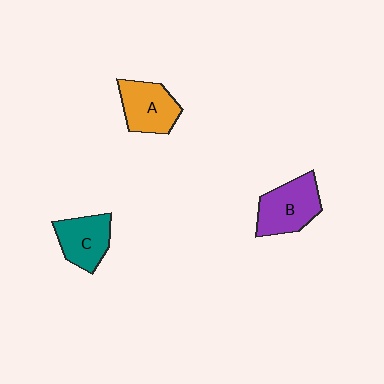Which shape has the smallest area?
Shape C (teal).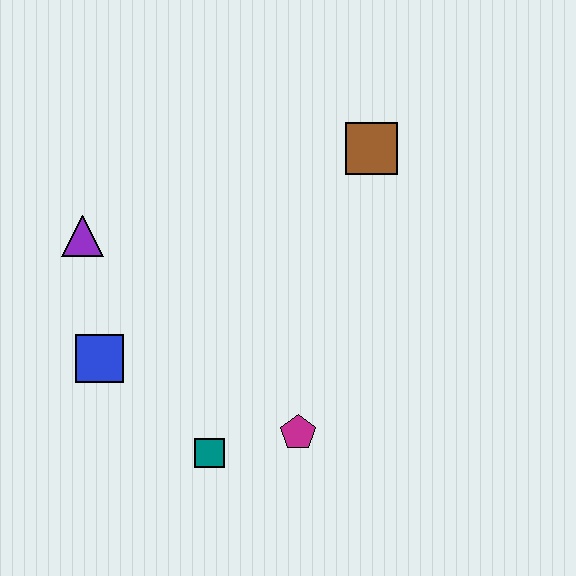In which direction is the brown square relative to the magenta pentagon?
The brown square is above the magenta pentagon.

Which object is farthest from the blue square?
The brown square is farthest from the blue square.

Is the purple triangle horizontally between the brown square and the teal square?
No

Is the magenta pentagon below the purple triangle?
Yes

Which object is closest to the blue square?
The purple triangle is closest to the blue square.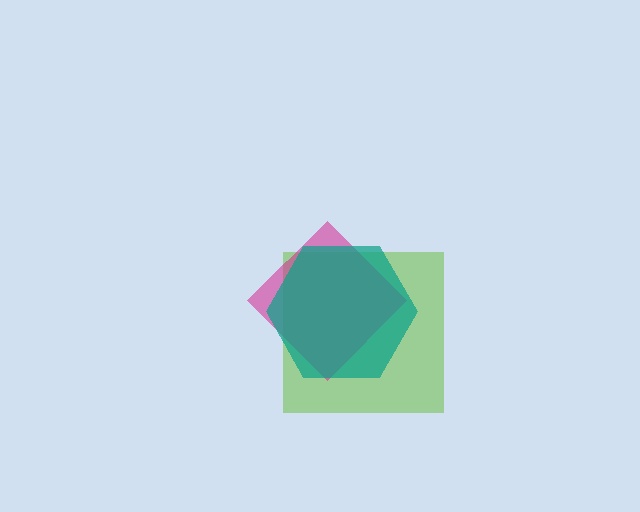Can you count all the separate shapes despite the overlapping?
Yes, there are 3 separate shapes.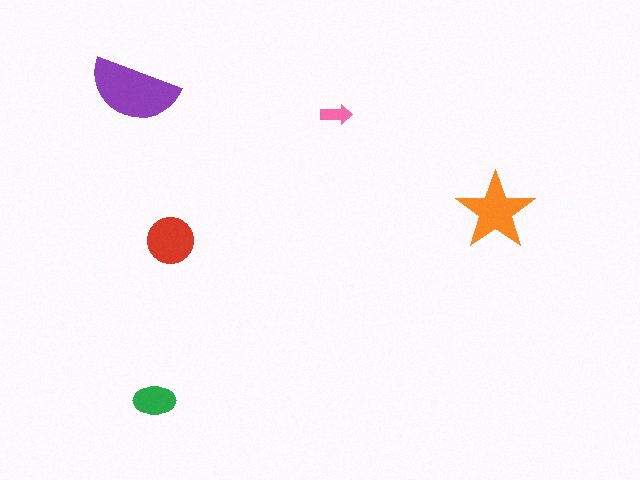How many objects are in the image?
There are 5 objects in the image.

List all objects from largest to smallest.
The purple semicircle, the orange star, the red circle, the green ellipse, the pink arrow.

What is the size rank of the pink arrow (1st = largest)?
5th.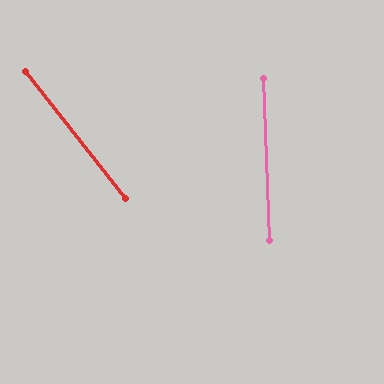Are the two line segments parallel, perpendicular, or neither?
Neither parallel nor perpendicular — they differ by about 36°.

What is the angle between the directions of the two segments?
Approximately 36 degrees.